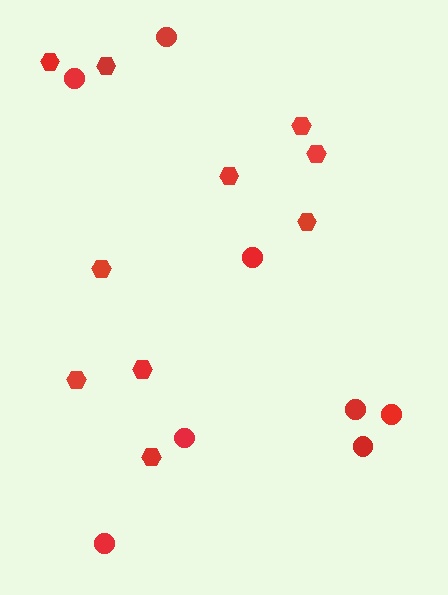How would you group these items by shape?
There are 2 groups: one group of circles (8) and one group of hexagons (10).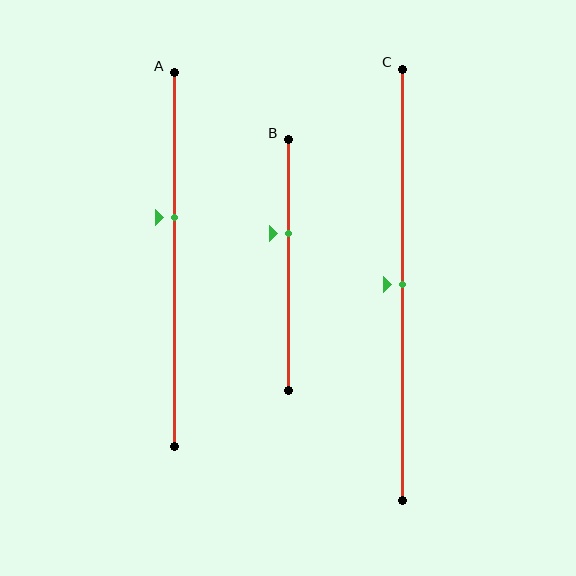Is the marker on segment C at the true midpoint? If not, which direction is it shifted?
Yes, the marker on segment C is at the true midpoint.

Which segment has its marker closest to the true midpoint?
Segment C has its marker closest to the true midpoint.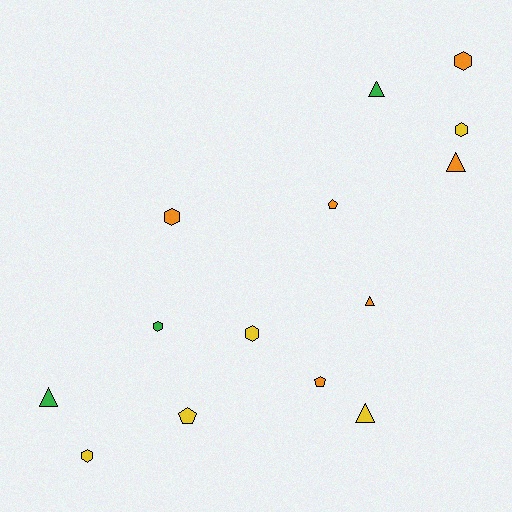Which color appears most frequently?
Orange, with 6 objects.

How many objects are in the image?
There are 14 objects.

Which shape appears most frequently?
Hexagon, with 6 objects.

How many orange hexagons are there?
There are 2 orange hexagons.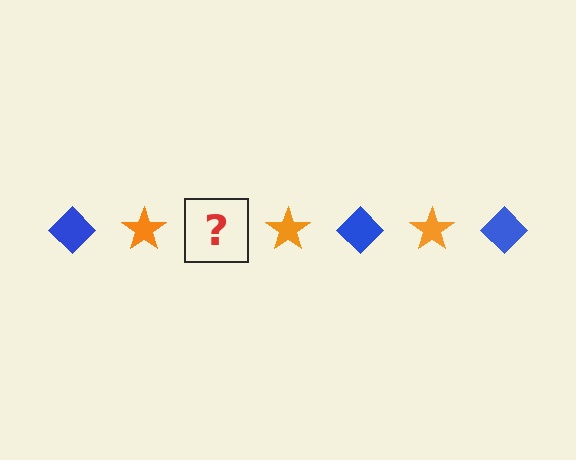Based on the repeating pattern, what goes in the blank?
The blank should be a blue diamond.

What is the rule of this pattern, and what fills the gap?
The rule is that the pattern alternates between blue diamond and orange star. The gap should be filled with a blue diamond.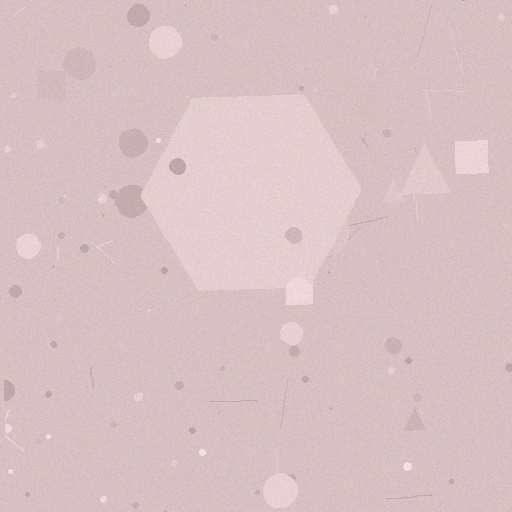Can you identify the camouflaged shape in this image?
The camouflaged shape is a hexagon.